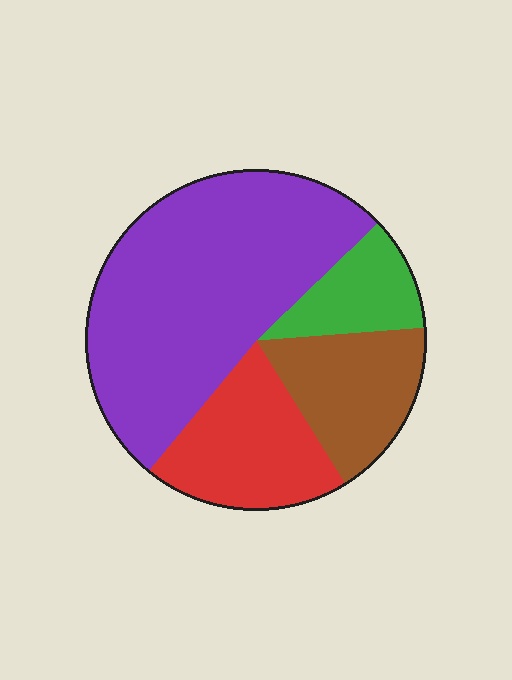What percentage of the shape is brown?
Brown takes up about one sixth (1/6) of the shape.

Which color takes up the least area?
Green, at roughly 10%.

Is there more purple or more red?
Purple.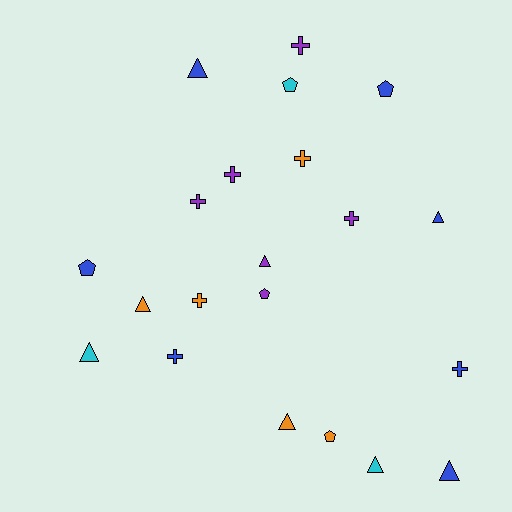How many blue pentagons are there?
There are 2 blue pentagons.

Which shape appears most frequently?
Triangle, with 8 objects.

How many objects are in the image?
There are 21 objects.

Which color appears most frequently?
Blue, with 7 objects.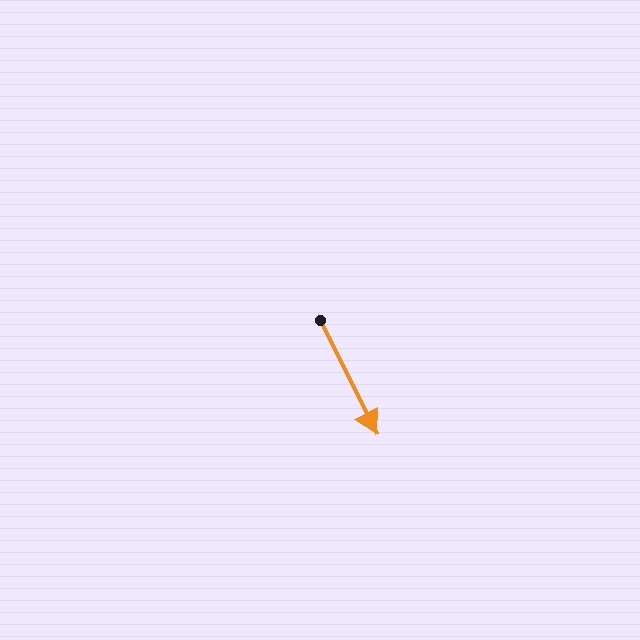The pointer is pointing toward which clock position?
Roughly 5 o'clock.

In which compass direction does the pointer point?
Southeast.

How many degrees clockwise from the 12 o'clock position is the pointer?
Approximately 154 degrees.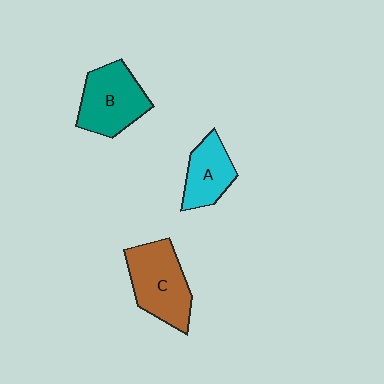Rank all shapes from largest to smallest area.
From largest to smallest: C (brown), B (teal), A (cyan).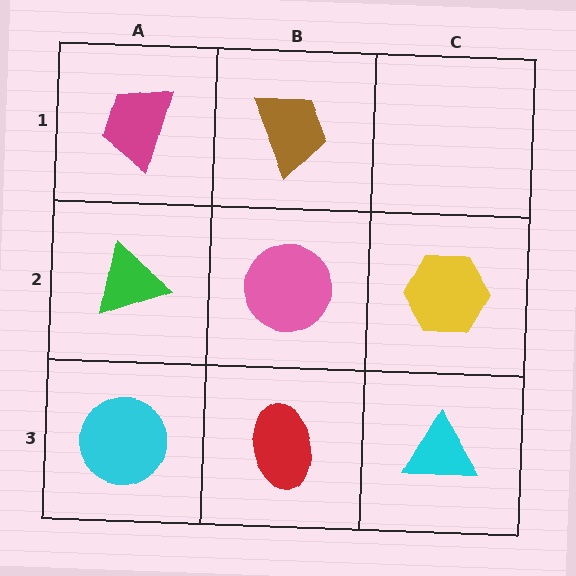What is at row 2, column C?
A yellow hexagon.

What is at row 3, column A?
A cyan circle.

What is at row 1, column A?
A magenta trapezoid.